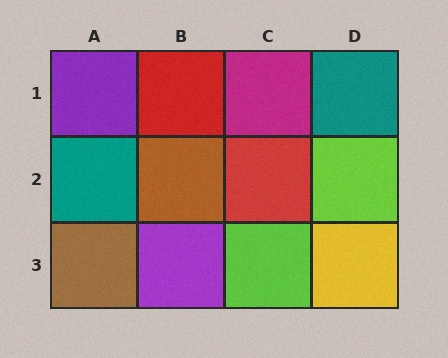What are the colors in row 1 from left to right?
Purple, red, magenta, teal.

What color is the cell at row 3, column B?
Purple.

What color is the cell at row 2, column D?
Lime.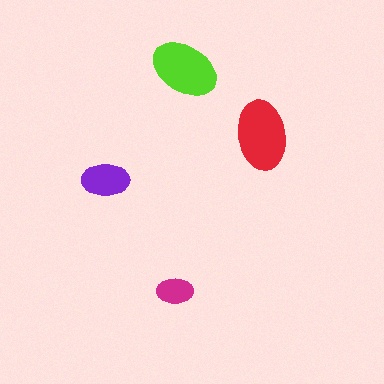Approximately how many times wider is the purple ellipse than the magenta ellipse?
About 1.5 times wider.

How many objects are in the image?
There are 4 objects in the image.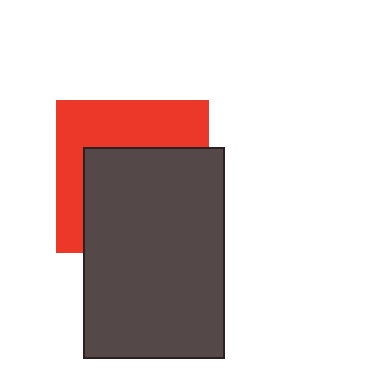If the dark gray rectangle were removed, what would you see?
You would see the complete red square.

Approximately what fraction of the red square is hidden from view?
Roughly 56% of the red square is hidden behind the dark gray rectangle.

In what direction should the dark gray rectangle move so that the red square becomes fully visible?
The dark gray rectangle should move down. That is the shortest direction to clear the overlap and leave the red square fully visible.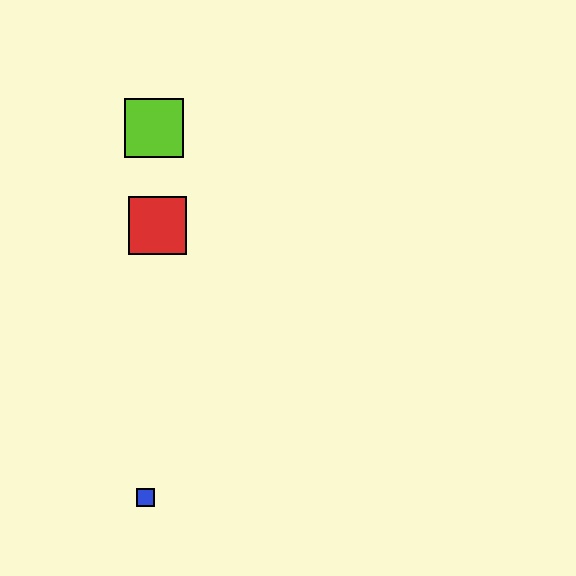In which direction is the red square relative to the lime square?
The red square is below the lime square.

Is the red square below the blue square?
No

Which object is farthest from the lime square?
The blue square is farthest from the lime square.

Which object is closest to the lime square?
The red square is closest to the lime square.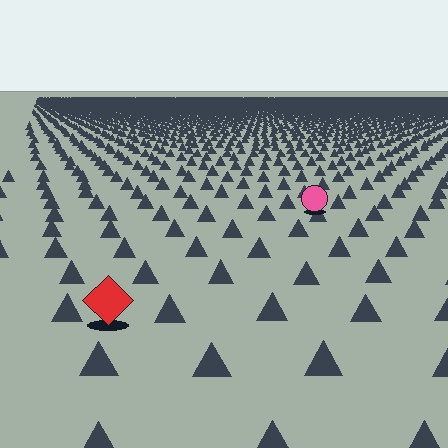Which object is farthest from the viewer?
The pink circle is farthest from the viewer. It appears smaller and the ground texture around it is denser.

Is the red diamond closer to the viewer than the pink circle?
Yes. The red diamond is closer — you can tell from the texture gradient: the ground texture is coarser near it.